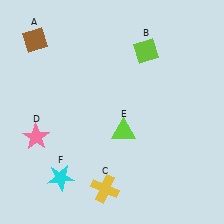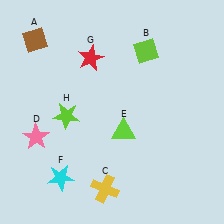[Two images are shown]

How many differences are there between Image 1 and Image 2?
There are 2 differences between the two images.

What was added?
A red star (G), a lime star (H) were added in Image 2.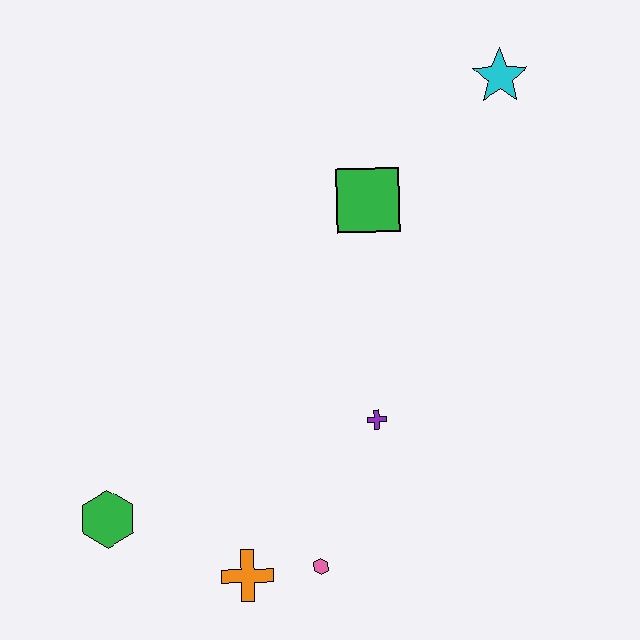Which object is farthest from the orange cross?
The cyan star is farthest from the orange cross.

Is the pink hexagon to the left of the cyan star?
Yes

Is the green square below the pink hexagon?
No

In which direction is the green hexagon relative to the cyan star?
The green hexagon is below the cyan star.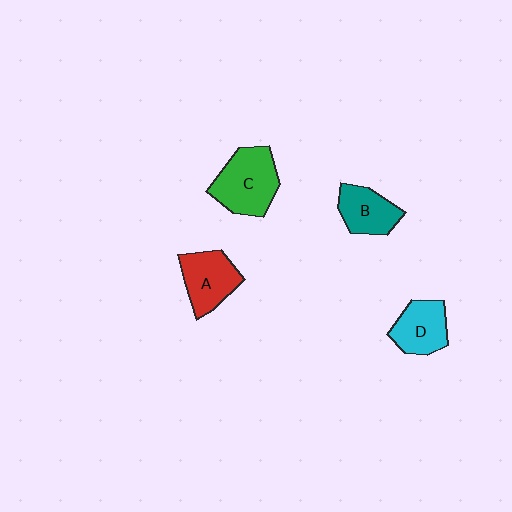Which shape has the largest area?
Shape C (green).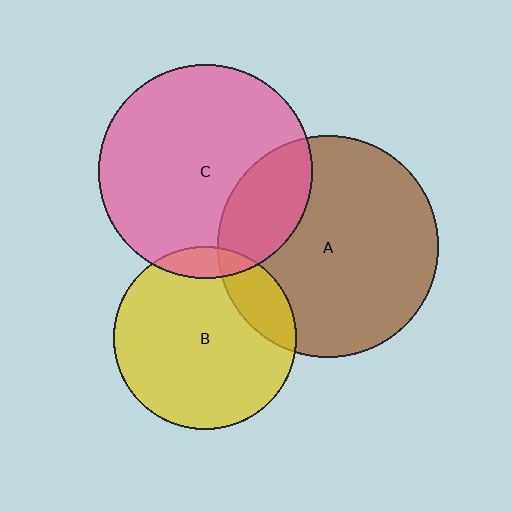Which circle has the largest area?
Circle A (brown).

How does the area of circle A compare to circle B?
Approximately 1.5 times.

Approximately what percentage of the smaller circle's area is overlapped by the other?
Approximately 15%.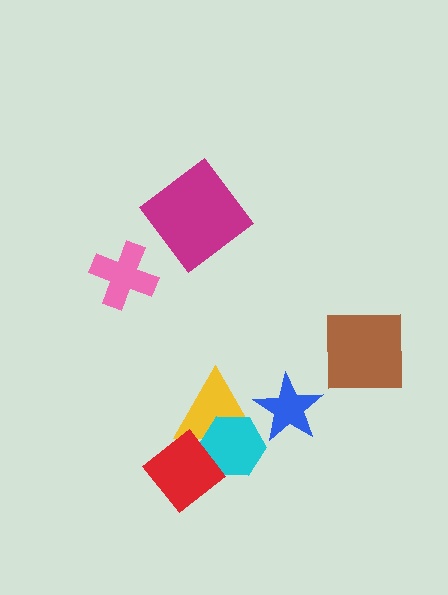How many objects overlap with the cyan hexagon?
2 objects overlap with the cyan hexagon.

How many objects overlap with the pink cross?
0 objects overlap with the pink cross.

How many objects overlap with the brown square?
0 objects overlap with the brown square.